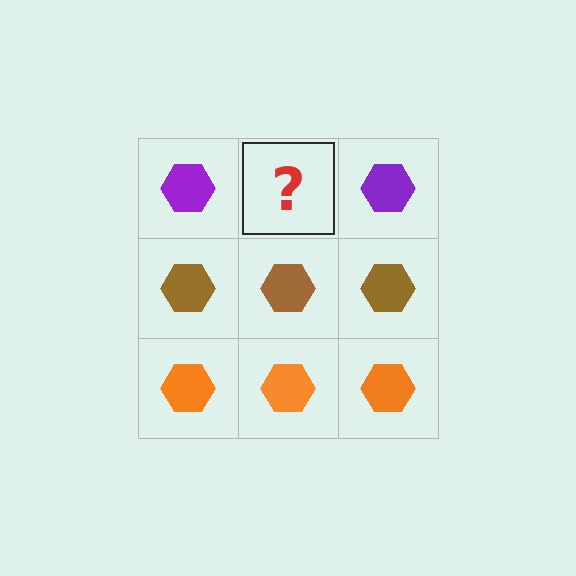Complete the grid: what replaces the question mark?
The question mark should be replaced with a purple hexagon.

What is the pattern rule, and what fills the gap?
The rule is that each row has a consistent color. The gap should be filled with a purple hexagon.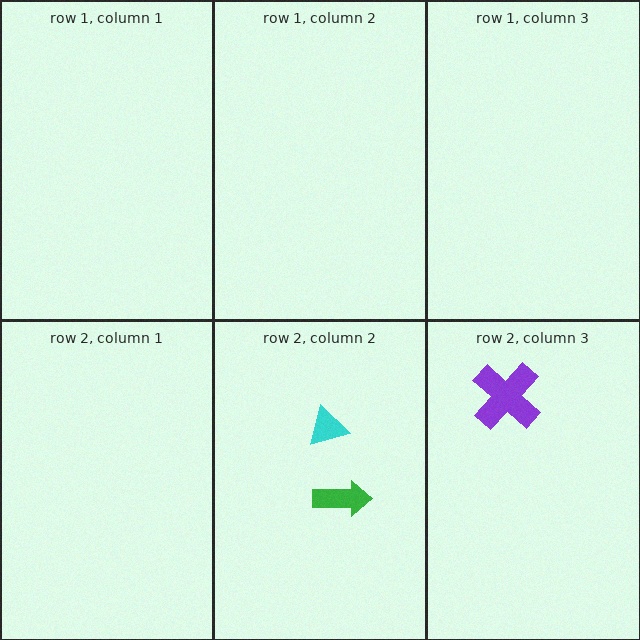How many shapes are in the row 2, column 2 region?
2.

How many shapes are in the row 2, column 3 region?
1.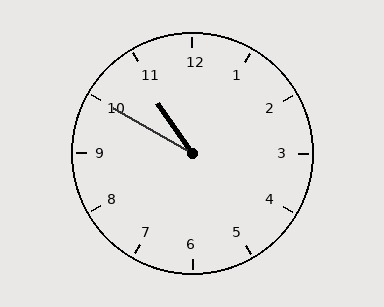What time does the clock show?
10:50.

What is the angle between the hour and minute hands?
Approximately 25 degrees.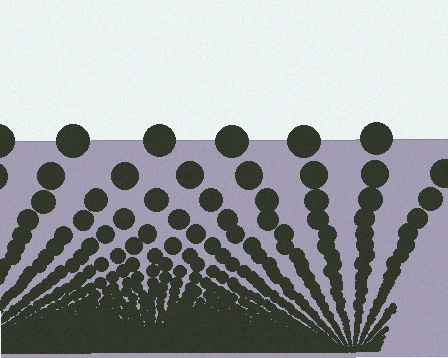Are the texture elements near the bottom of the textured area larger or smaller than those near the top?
Smaller. The gradient is inverted — elements near the bottom are smaller and denser.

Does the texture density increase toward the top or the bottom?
Density increases toward the bottom.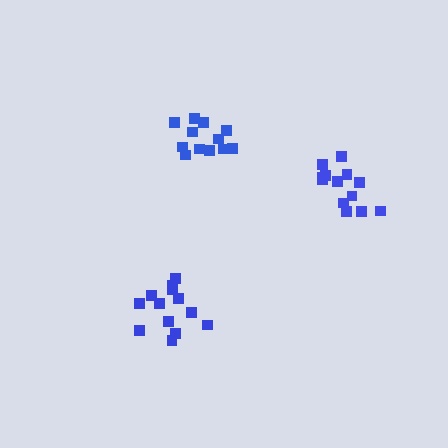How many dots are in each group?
Group 1: 13 dots, Group 2: 12 dots, Group 3: 13 dots (38 total).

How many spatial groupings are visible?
There are 3 spatial groupings.